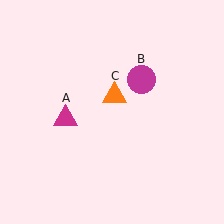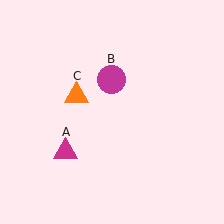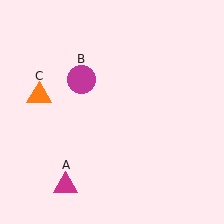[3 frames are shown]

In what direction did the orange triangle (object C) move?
The orange triangle (object C) moved left.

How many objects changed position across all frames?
3 objects changed position: magenta triangle (object A), magenta circle (object B), orange triangle (object C).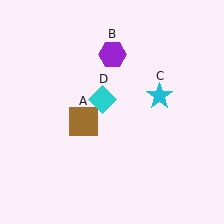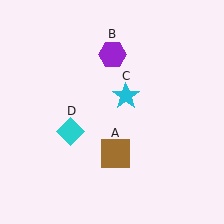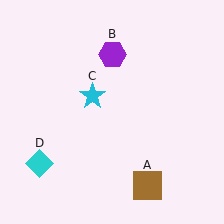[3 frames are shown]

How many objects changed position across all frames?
3 objects changed position: brown square (object A), cyan star (object C), cyan diamond (object D).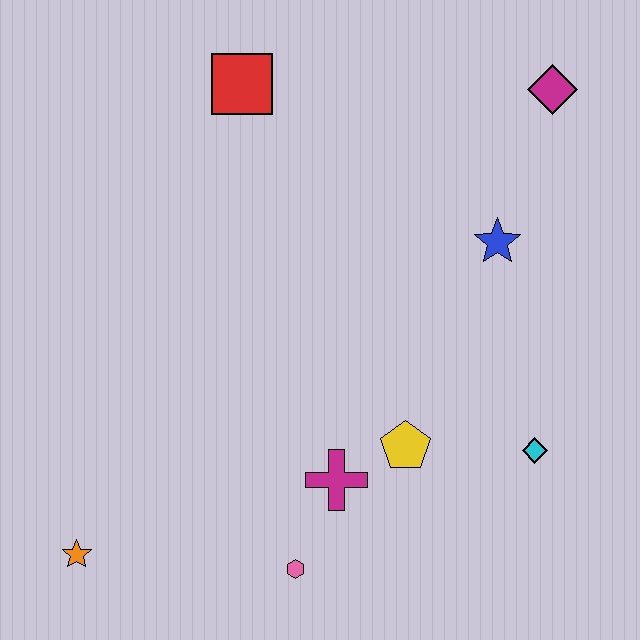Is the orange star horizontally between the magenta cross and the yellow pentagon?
No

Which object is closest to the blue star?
The magenta diamond is closest to the blue star.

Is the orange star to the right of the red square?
No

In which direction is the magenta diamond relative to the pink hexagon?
The magenta diamond is above the pink hexagon.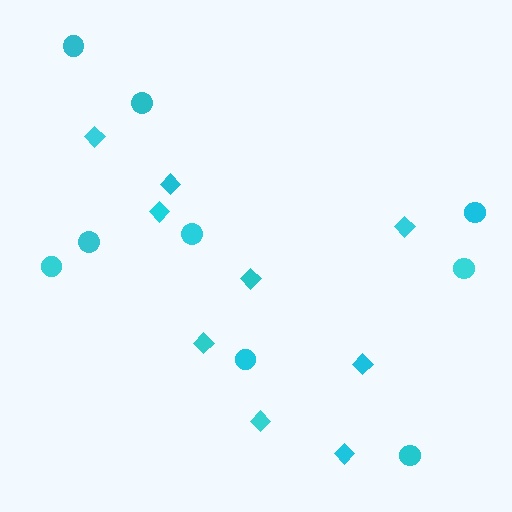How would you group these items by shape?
There are 2 groups: one group of diamonds (9) and one group of circles (9).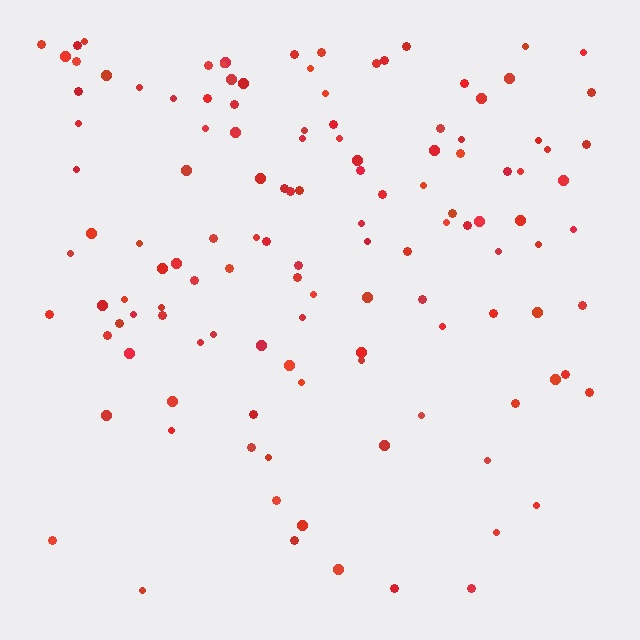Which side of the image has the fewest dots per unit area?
The bottom.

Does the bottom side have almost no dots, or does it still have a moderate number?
Still a moderate number, just noticeably fewer than the top.